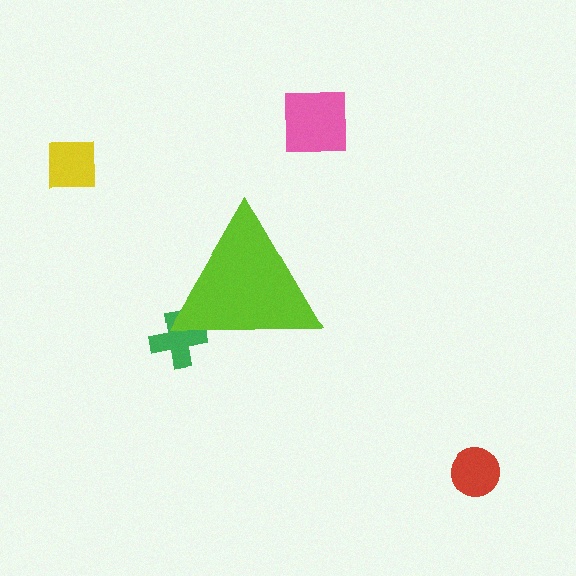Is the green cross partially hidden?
Yes, the green cross is partially hidden behind the lime triangle.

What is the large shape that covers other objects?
A lime triangle.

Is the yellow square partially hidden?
No, the yellow square is fully visible.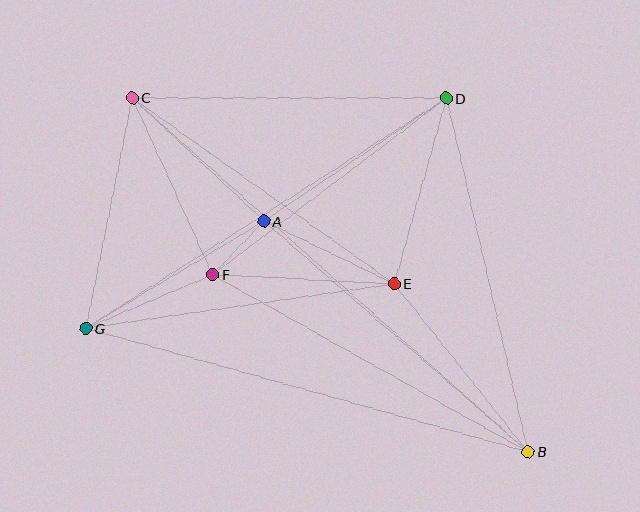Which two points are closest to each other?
Points A and F are closest to each other.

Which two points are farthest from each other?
Points B and C are farthest from each other.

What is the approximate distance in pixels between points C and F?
The distance between C and F is approximately 194 pixels.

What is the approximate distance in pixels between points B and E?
The distance between B and E is approximately 215 pixels.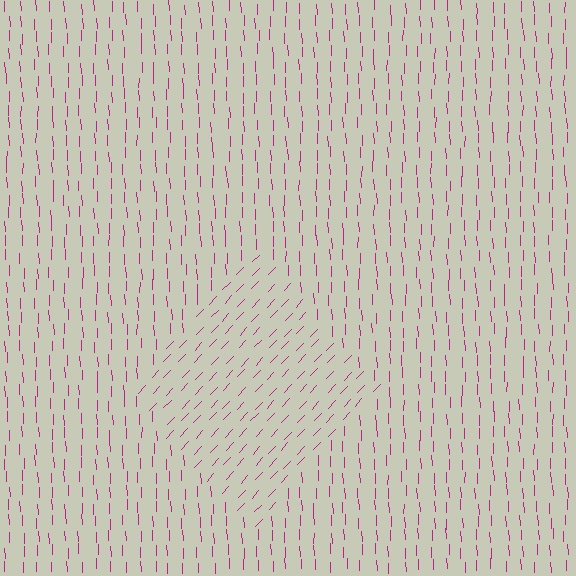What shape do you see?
I see a diamond.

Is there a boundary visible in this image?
Yes, there is a texture boundary formed by a change in line orientation.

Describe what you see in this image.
The image is filled with small magenta line segments. A diamond region in the image has lines oriented differently from the surrounding lines, creating a visible texture boundary.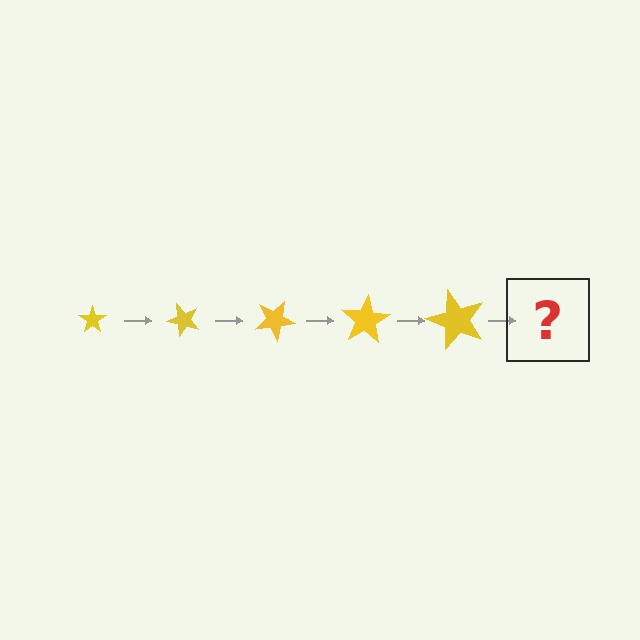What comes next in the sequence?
The next element should be a star, larger than the previous one and rotated 250 degrees from the start.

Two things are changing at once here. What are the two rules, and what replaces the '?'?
The two rules are that the star grows larger each step and it rotates 50 degrees each step. The '?' should be a star, larger than the previous one and rotated 250 degrees from the start.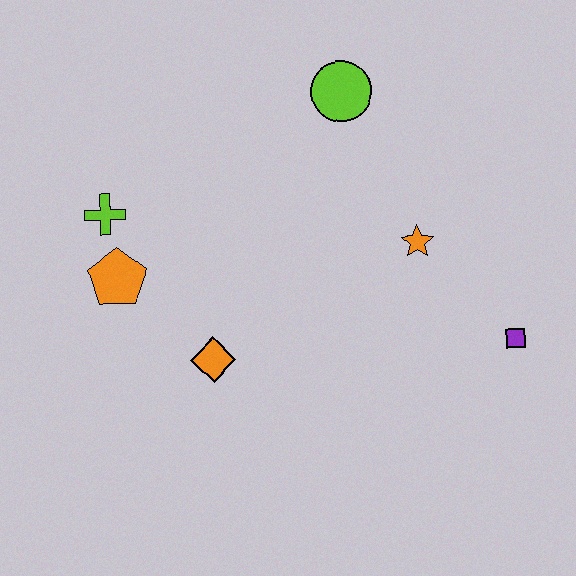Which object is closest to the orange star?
The purple square is closest to the orange star.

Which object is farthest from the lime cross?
The purple square is farthest from the lime cross.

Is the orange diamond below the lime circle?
Yes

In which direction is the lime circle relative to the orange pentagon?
The lime circle is to the right of the orange pentagon.